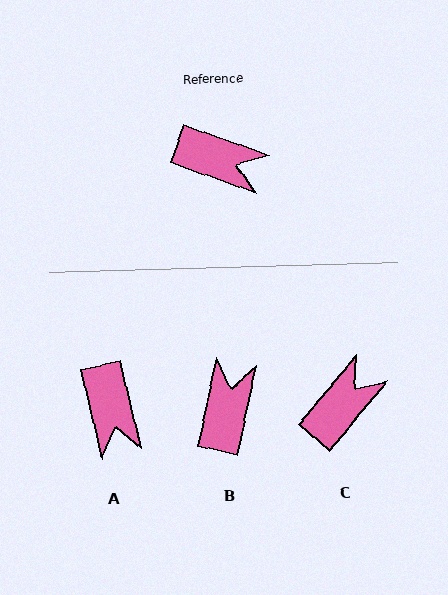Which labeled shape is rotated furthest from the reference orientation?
B, about 97 degrees away.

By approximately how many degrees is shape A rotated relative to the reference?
Approximately 57 degrees clockwise.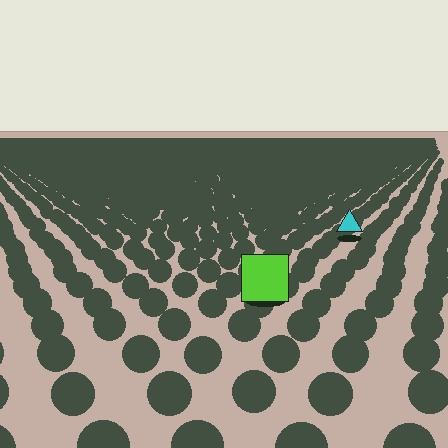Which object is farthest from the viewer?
The cyan triangle is farthest from the viewer. It appears smaller and the ground texture around it is denser.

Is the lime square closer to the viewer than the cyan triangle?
Yes. The lime square is closer — you can tell from the texture gradient: the ground texture is coarser near it.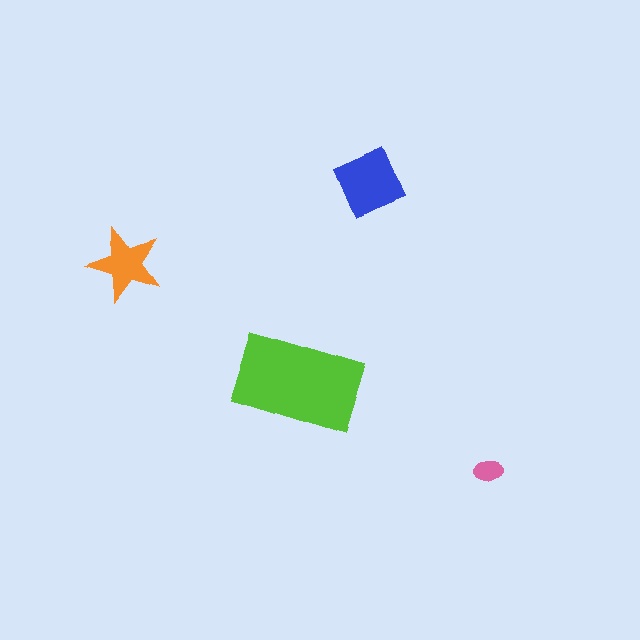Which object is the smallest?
The pink ellipse.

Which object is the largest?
The lime rectangle.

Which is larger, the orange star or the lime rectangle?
The lime rectangle.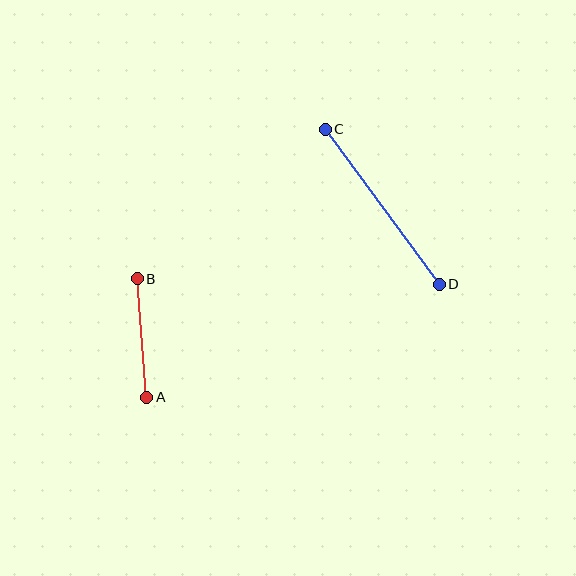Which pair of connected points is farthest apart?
Points C and D are farthest apart.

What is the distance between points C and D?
The distance is approximately 192 pixels.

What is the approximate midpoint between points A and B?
The midpoint is at approximately (142, 338) pixels.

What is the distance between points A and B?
The distance is approximately 119 pixels.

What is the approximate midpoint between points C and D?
The midpoint is at approximately (382, 207) pixels.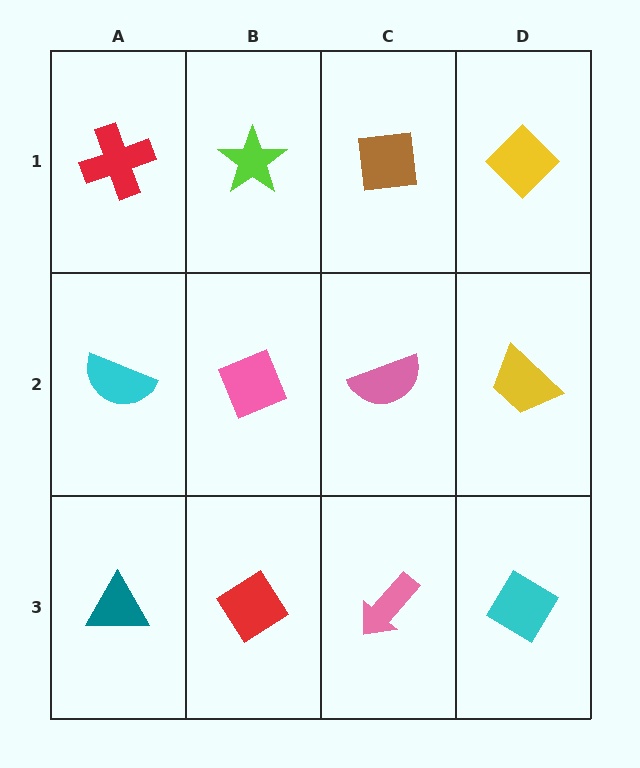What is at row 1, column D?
A yellow diamond.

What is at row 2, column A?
A cyan semicircle.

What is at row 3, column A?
A teal triangle.